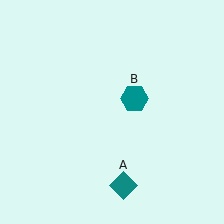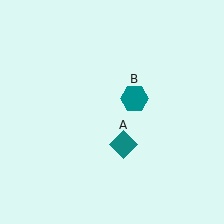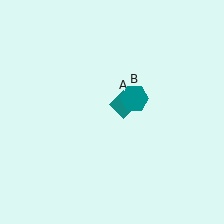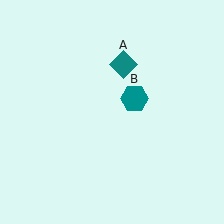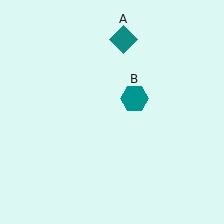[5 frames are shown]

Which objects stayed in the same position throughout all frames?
Teal hexagon (object B) remained stationary.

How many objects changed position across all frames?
1 object changed position: teal diamond (object A).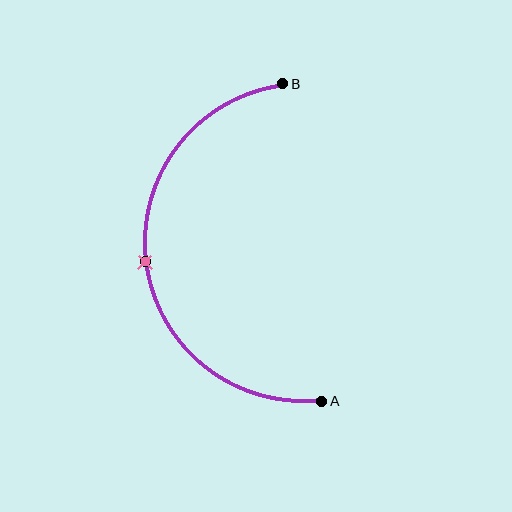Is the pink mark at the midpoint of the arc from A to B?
Yes. The pink mark lies on the arc at equal arc-length from both A and B — it is the arc midpoint.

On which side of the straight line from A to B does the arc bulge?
The arc bulges to the left of the straight line connecting A and B.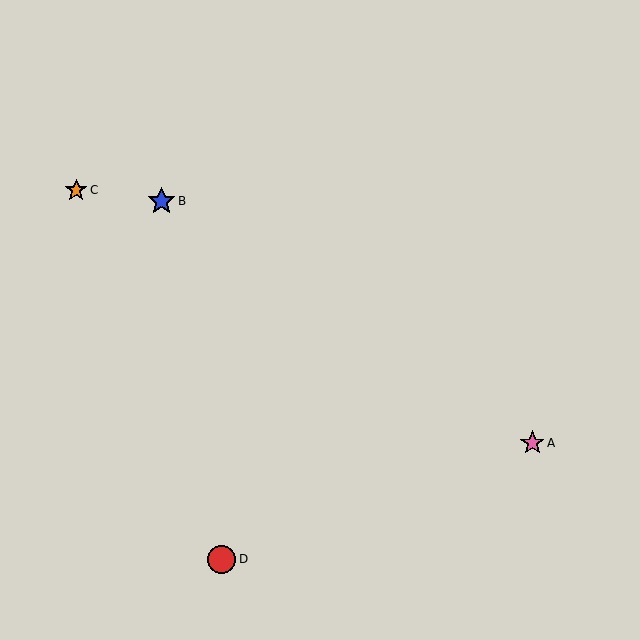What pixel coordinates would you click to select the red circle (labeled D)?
Click at (222, 559) to select the red circle D.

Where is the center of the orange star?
The center of the orange star is at (76, 190).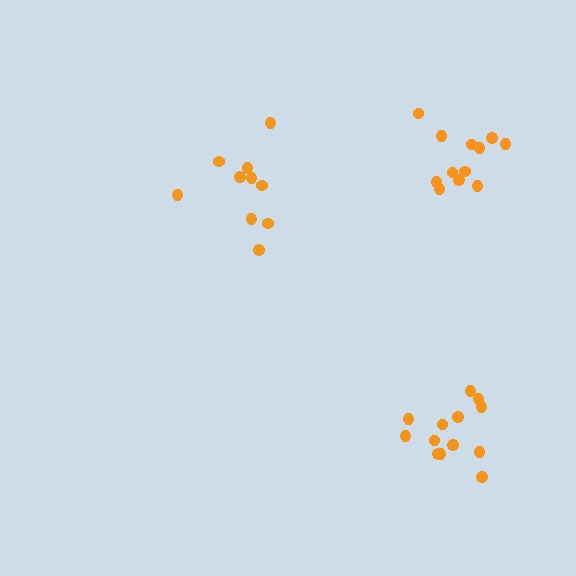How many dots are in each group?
Group 1: 10 dots, Group 2: 13 dots, Group 3: 12 dots (35 total).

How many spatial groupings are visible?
There are 3 spatial groupings.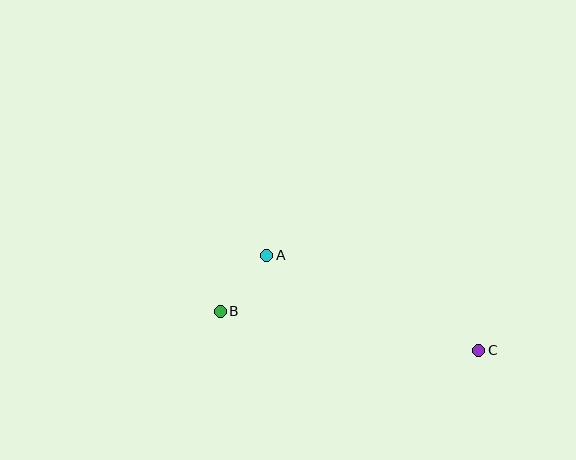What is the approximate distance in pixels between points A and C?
The distance between A and C is approximately 233 pixels.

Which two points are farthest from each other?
Points B and C are farthest from each other.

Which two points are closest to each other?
Points A and B are closest to each other.